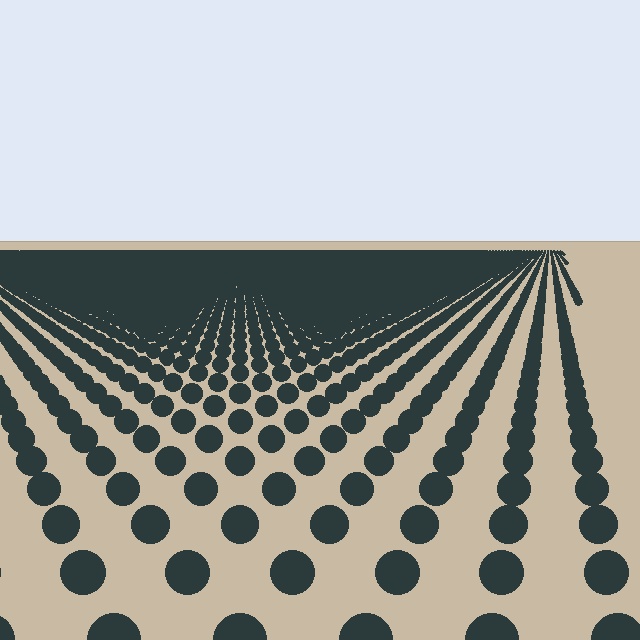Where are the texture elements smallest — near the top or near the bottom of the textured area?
Near the top.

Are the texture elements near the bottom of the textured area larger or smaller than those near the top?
Larger. Near the bottom, elements are closer to the viewer and appear at a bigger on-screen size.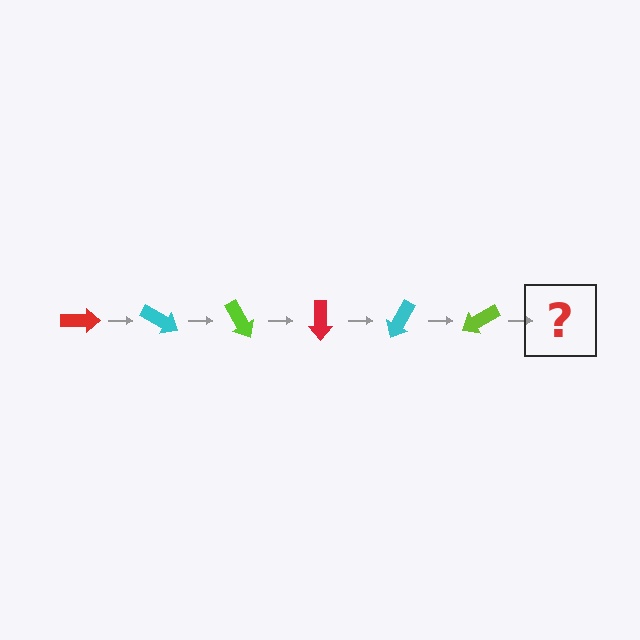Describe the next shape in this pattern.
It should be a red arrow, rotated 180 degrees from the start.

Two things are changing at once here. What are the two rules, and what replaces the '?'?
The two rules are that it rotates 30 degrees each step and the color cycles through red, cyan, and lime. The '?' should be a red arrow, rotated 180 degrees from the start.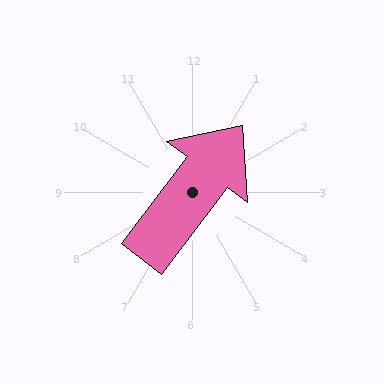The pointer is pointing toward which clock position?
Roughly 1 o'clock.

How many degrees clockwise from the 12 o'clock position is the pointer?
Approximately 37 degrees.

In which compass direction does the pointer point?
Northeast.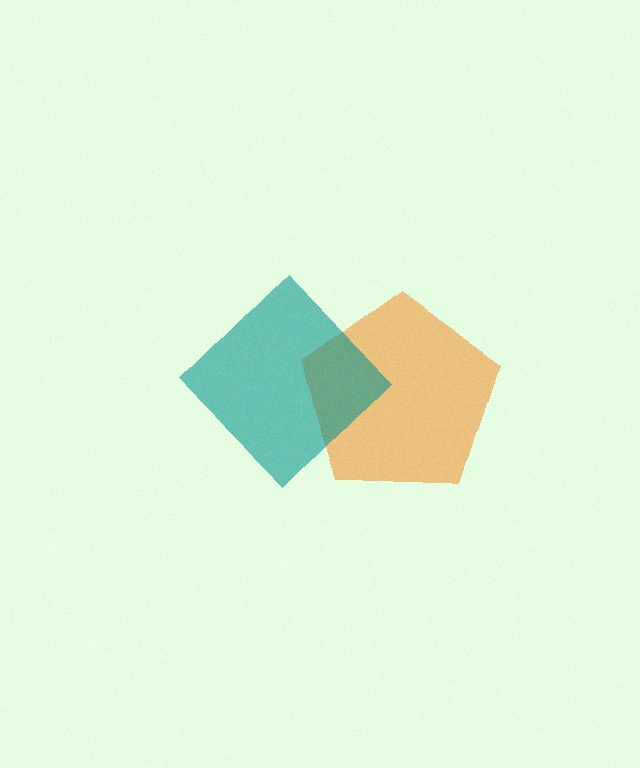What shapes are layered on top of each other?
The layered shapes are: an orange pentagon, a teal diamond.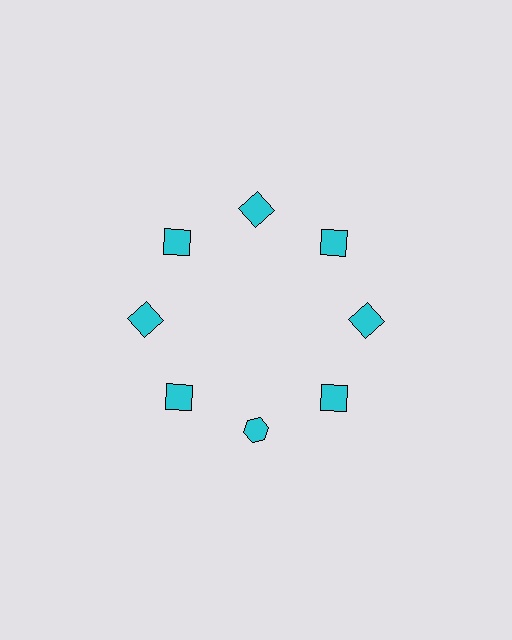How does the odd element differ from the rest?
It has a different shape: hexagon instead of square.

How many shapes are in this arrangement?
There are 8 shapes arranged in a ring pattern.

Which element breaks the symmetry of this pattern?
The cyan hexagon at roughly the 6 o'clock position breaks the symmetry. All other shapes are cyan squares.